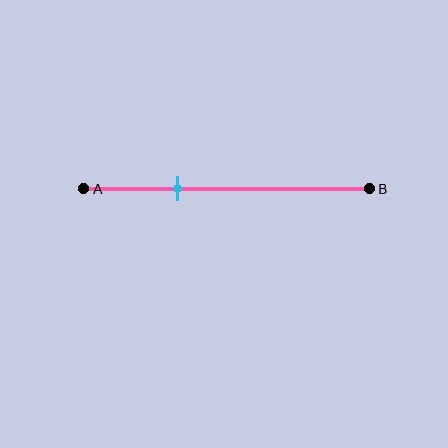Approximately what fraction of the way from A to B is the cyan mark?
The cyan mark is approximately 35% of the way from A to B.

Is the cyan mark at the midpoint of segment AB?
No, the mark is at about 35% from A, not at the 50% midpoint.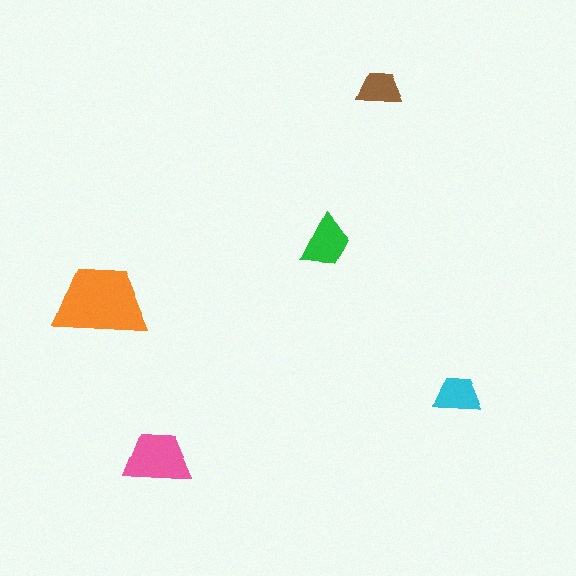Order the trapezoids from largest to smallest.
the orange one, the pink one, the green one, the cyan one, the brown one.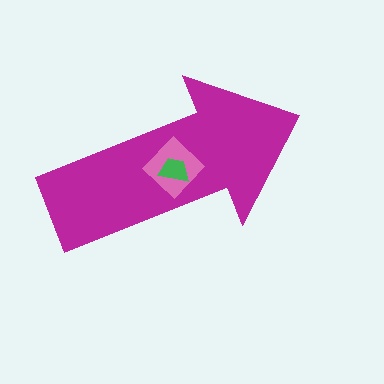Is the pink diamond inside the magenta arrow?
Yes.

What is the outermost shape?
The magenta arrow.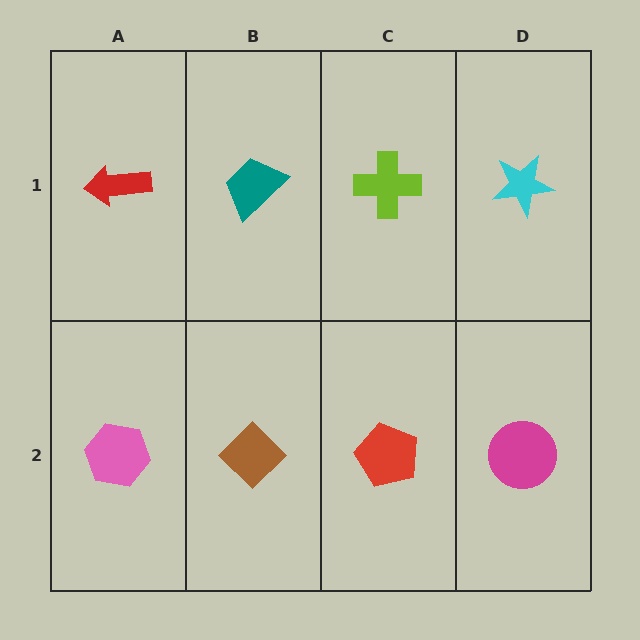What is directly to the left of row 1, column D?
A lime cross.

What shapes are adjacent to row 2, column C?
A lime cross (row 1, column C), a brown diamond (row 2, column B), a magenta circle (row 2, column D).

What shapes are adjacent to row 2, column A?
A red arrow (row 1, column A), a brown diamond (row 2, column B).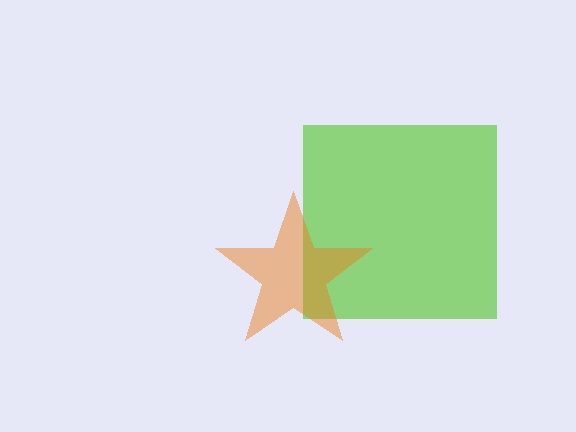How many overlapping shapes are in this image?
There are 2 overlapping shapes in the image.